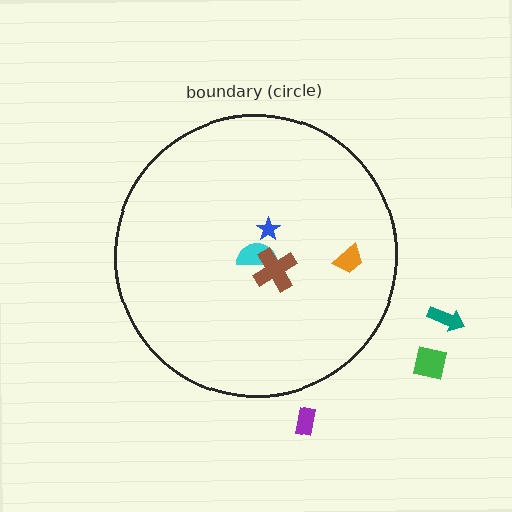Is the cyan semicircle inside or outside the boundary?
Inside.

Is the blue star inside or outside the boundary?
Inside.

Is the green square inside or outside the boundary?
Outside.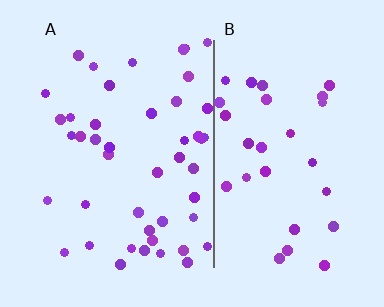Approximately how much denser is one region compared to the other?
Approximately 1.5× — region A over region B.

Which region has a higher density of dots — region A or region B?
A (the left).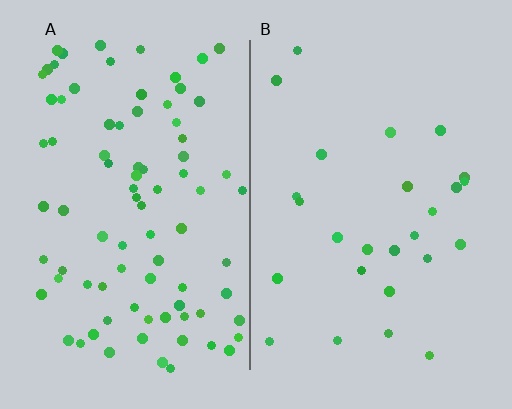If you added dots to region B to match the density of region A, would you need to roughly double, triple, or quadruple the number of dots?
Approximately triple.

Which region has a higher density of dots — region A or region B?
A (the left).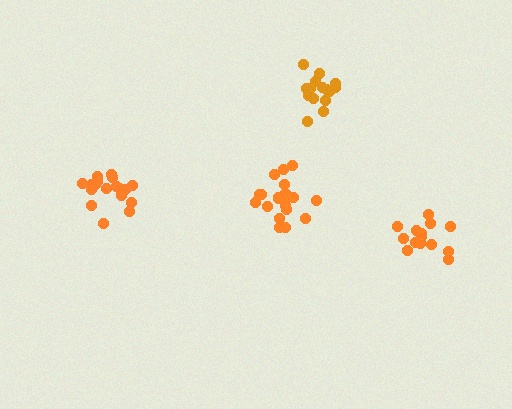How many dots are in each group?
Group 1: 20 dots, Group 2: 15 dots, Group 3: 15 dots, Group 4: 18 dots (68 total).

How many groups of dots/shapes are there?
There are 4 groups.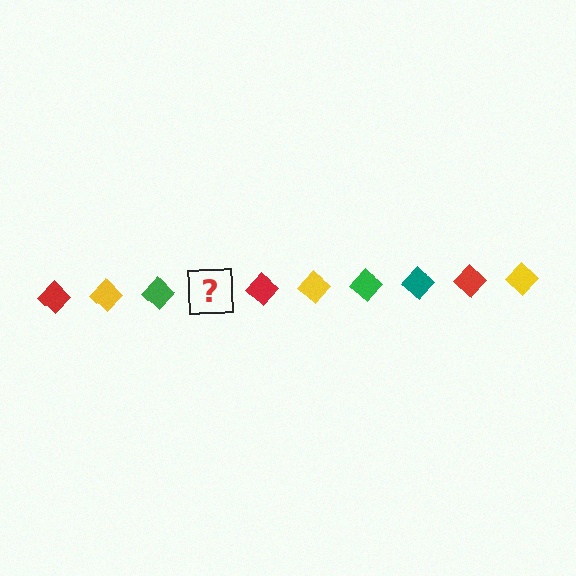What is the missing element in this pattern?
The missing element is a teal diamond.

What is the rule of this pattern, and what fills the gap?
The rule is that the pattern cycles through red, yellow, green, teal diamonds. The gap should be filled with a teal diamond.